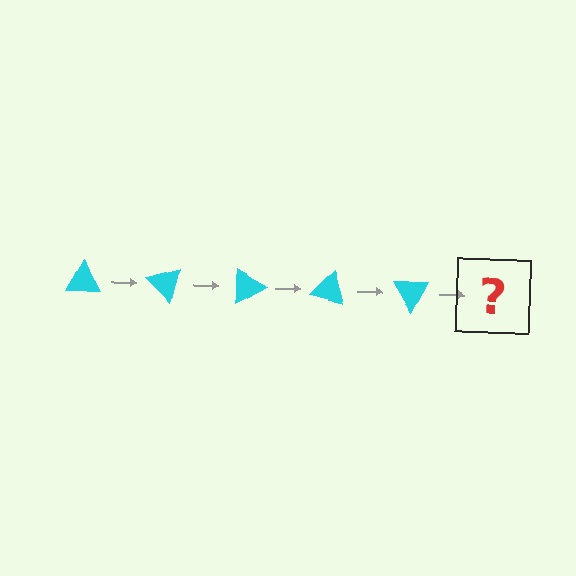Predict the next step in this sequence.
The next step is a cyan triangle rotated 225 degrees.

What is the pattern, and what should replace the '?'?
The pattern is that the triangle rotates 45 degrees each step. The '?' should be a cyan triangle rotated 225 degrees.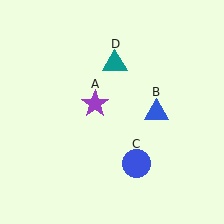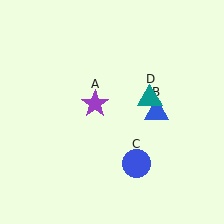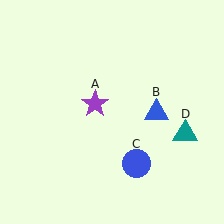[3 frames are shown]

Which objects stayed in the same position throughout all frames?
Purple star (object A) and blue triangle (object B) and blue circle (object C) remained stationary.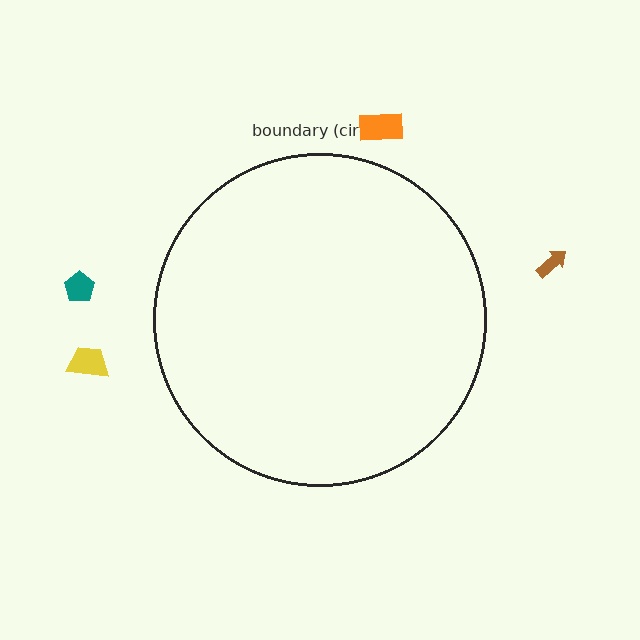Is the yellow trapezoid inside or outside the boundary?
Outside.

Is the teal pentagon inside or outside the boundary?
Outside.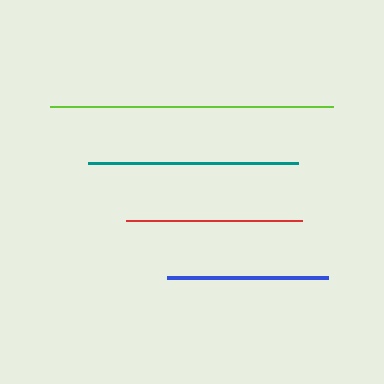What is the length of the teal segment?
The teal segment is approximately 210 pixels long.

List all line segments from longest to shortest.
From longest to shortest: lime, teal, red, blue.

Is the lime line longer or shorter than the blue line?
The lime line is longer than the blue line.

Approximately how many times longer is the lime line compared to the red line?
The lime line is approximately 1.6 times the length of the red line.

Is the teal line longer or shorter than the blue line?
The teal line is longer than the blue line.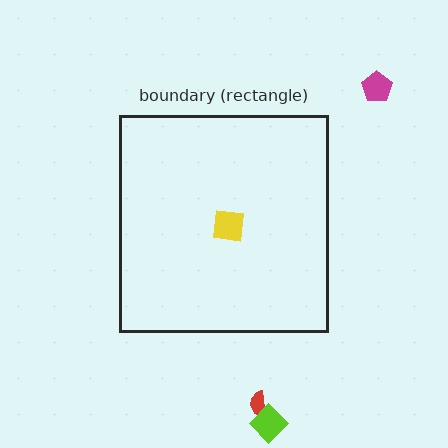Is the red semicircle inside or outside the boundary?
Outside.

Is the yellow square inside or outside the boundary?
Inside.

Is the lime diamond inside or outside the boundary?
Outside.